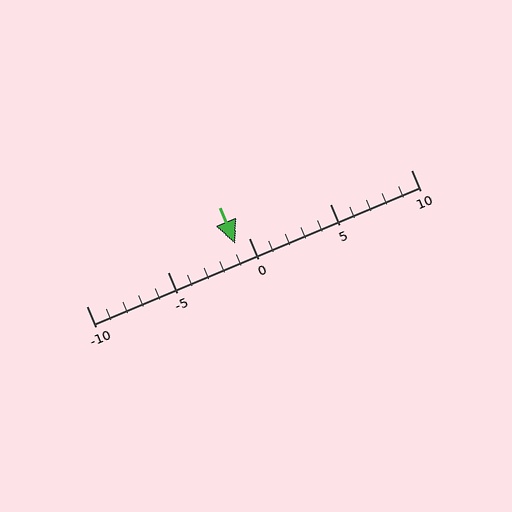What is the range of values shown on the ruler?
The ruler shows values from -10 to 10.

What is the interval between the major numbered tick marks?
The major tick marks are spaced 5 units apart.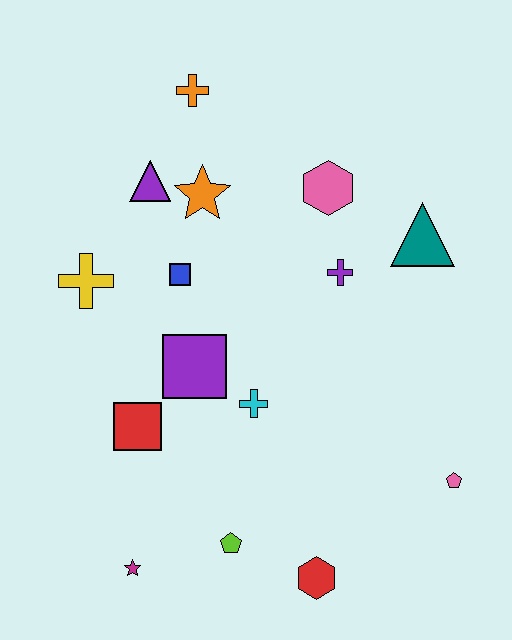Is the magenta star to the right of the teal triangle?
No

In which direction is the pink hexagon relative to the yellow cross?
The pink hexagon is to the right of the yellow cross.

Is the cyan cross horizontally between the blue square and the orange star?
No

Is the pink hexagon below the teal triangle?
No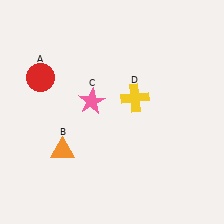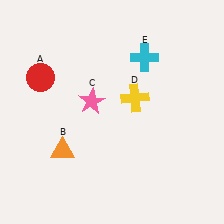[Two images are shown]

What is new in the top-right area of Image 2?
A cyan cross (E) was added in the top-right area of Image 2.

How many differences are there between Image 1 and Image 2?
There is 1 difference between the two images.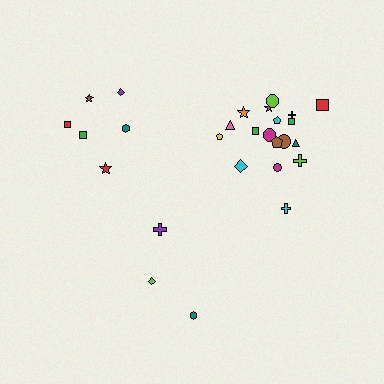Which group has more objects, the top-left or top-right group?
The top-right group.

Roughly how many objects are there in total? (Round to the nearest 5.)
Roughly 25 objects in total.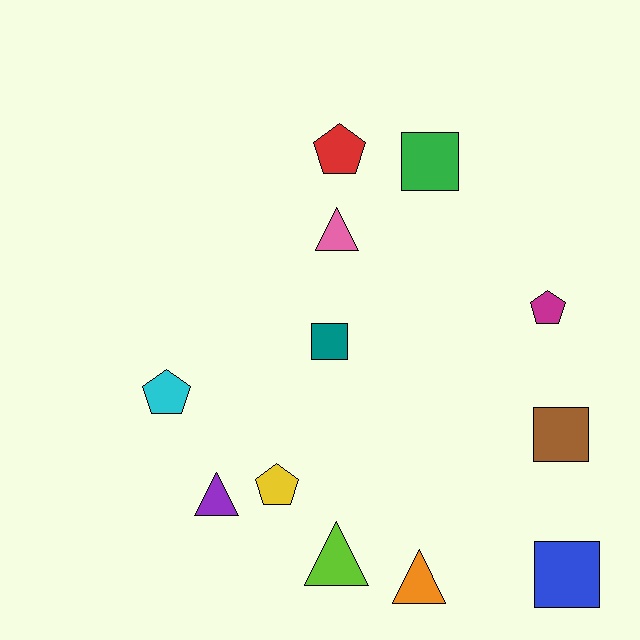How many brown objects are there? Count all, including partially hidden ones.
There is 1 brown object.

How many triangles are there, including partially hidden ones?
There are 4 triangles.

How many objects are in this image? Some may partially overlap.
There are 12 objects.